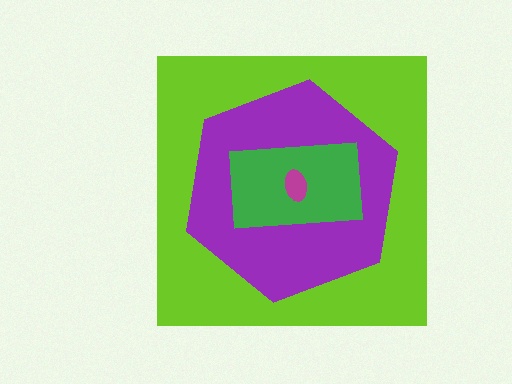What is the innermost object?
The magenta ellipse.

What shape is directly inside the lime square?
The purple hexagon.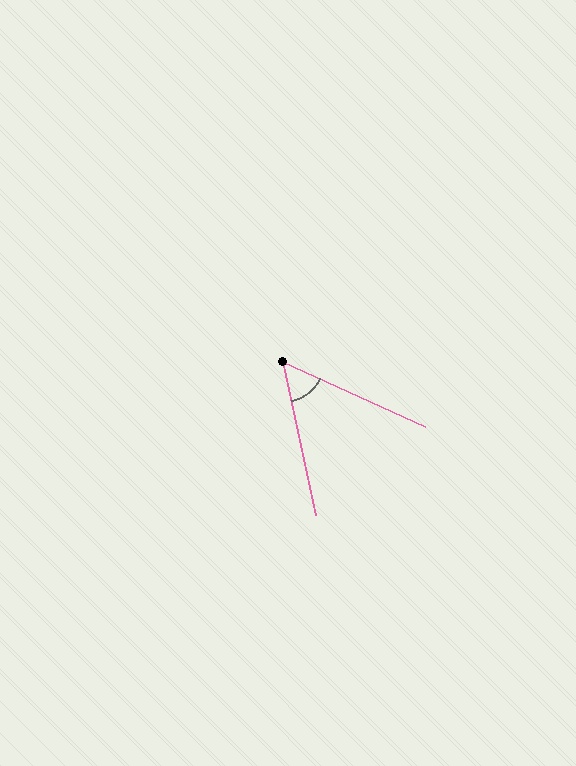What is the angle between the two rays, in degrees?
Approximately 53 degrees.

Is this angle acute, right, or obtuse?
It is acute.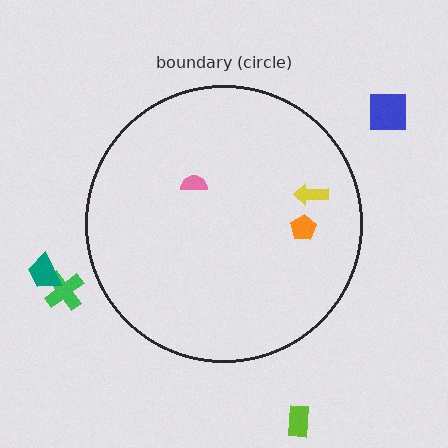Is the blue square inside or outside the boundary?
Outside.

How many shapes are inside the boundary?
3 inside, 4 outside.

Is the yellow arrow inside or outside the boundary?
Inside.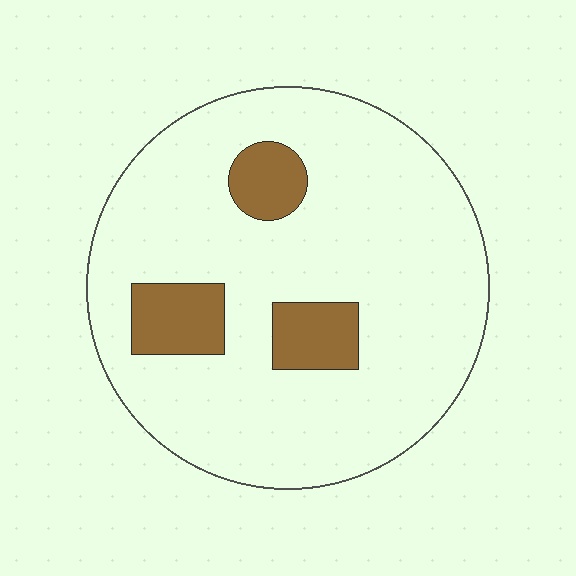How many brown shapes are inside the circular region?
3.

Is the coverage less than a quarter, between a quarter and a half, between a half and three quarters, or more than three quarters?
Less than a quarter.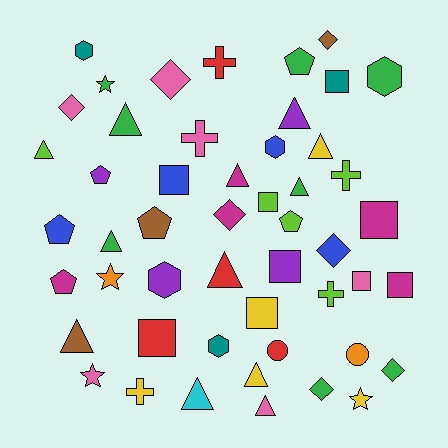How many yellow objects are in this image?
There are 5 yellow objects.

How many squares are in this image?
There are 9 squares.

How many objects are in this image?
There are 50 objects.